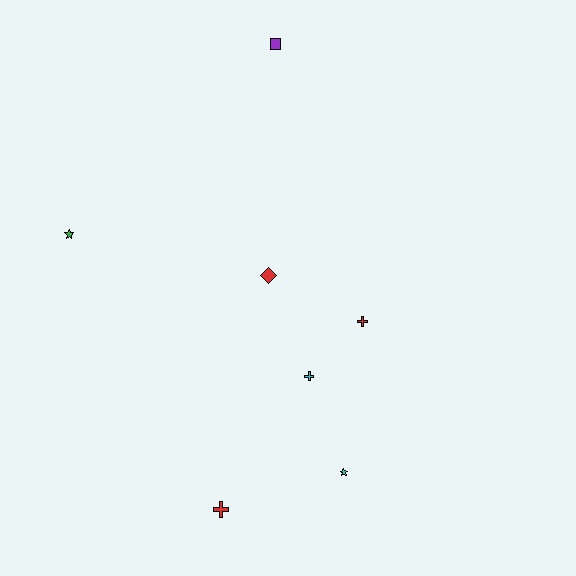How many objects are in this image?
There are 7 objects.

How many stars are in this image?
There are 2 stars.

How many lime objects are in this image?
There are no lime objects.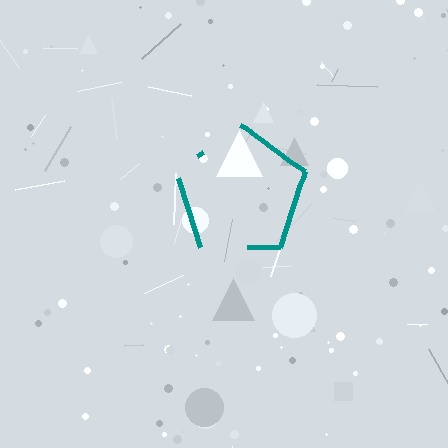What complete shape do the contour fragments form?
The contour fragments form a pentagon.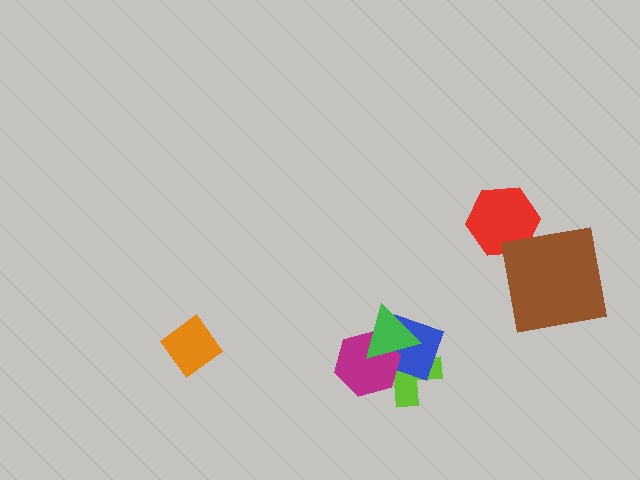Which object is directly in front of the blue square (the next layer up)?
The magenta hexagon is directly in front of the blue square.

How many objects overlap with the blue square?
3 objects overlap with the blue square.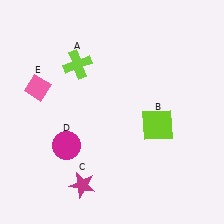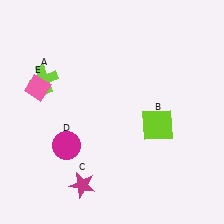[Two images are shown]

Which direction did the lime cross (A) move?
The lime cross (A) moved left.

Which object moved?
The lime cross (A) moved left.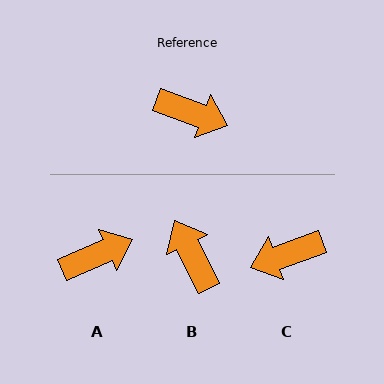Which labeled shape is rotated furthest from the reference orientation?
C, about 140 degrees away.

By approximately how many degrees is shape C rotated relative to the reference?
Approximately 140 degrees clockwise.